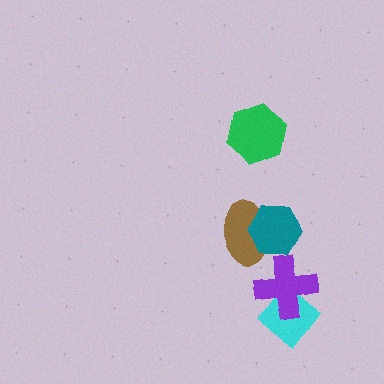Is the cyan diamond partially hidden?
Yes, it is partially covered by another shape.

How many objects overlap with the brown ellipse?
1 object overlaps with the brown ellipse.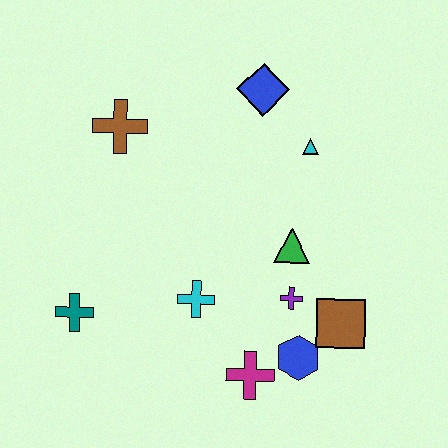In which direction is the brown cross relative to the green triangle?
The brown cross is to the left of the green triangle.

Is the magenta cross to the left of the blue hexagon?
Yes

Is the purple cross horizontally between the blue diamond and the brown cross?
No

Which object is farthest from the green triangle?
The teal cross is farthest from the green triangle.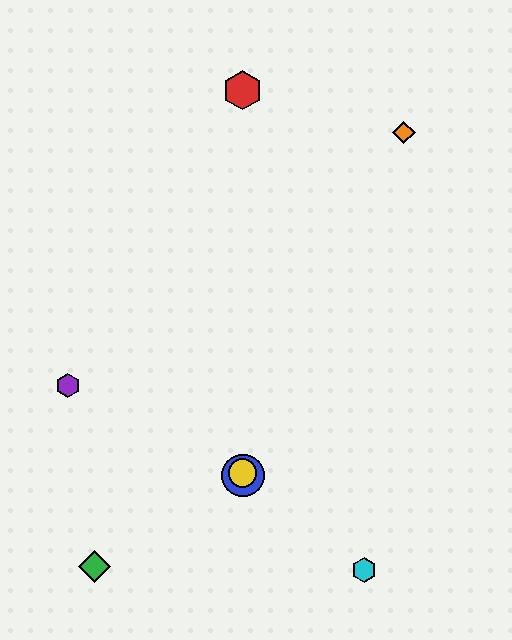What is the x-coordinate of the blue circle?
The blue circle is at x≈243.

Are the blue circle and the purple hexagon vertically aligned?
No, the blue circle is at x≈243 and the purple hexagon is at x≈68.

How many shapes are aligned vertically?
3 shapes (the red hexagon, the blue circle, the yellow circle) are aligned vertically.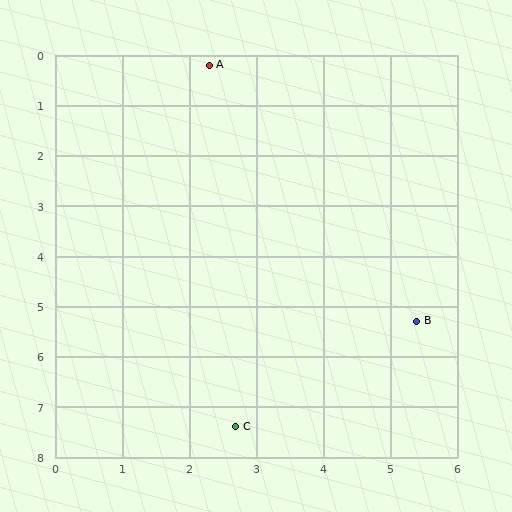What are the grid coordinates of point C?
Point C is at approximately (2.7, 7.4).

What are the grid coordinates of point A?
Point A is at approximately (2.3, 0.2).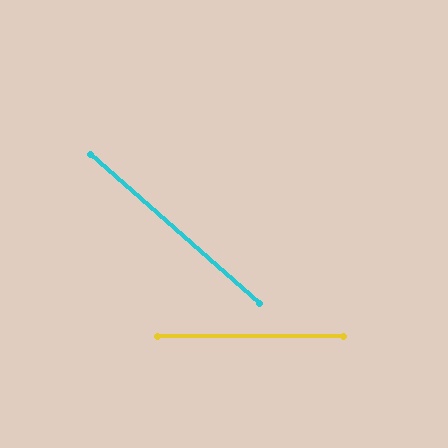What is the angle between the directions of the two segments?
Approximately 41 degrees.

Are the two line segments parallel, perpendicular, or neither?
Neither parallel nor perpendicular — they differ by about 41°.